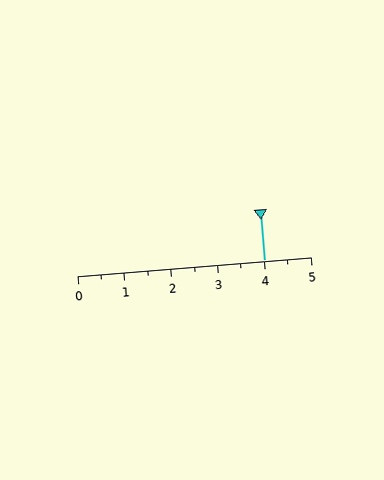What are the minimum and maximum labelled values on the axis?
The axis runs from 0 to 5.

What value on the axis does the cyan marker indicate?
The marker indicates approximately 4.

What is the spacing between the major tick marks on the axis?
The major ticks are spaced 1 apart.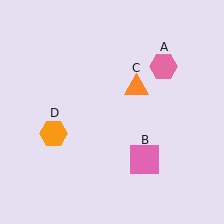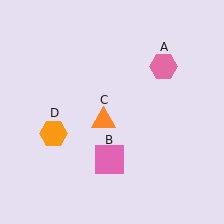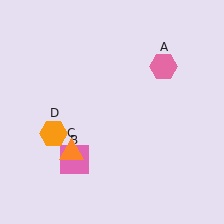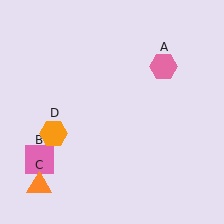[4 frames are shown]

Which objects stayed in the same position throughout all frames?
Pink hexagon (object A) and orange hexagon (object D) remained stationary.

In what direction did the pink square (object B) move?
The pink square (object B) moved left.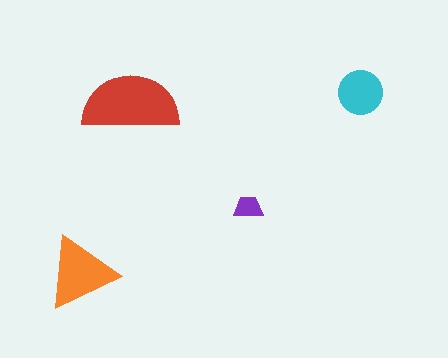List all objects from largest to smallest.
The red semicircle, the orange triangle, the cyan circle, the purple trapezoid.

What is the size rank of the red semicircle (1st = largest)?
1st.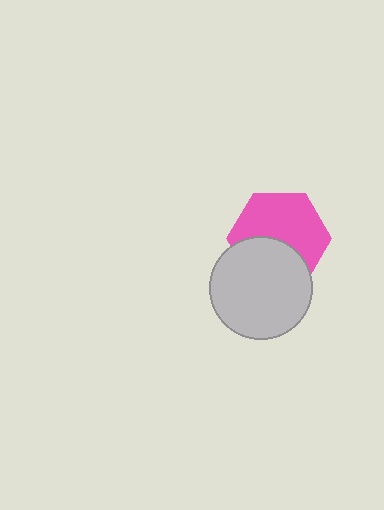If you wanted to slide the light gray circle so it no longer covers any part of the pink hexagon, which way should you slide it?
Slide it down — that is the most direct way to separate the two shapes.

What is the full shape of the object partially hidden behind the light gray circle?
The partially hidden object is a pink hexagon.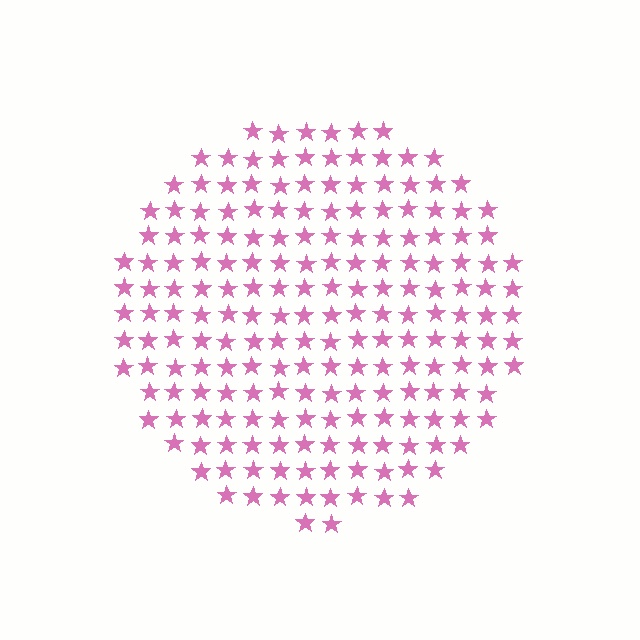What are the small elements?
The small elements are stars.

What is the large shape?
The large shape is a circle.